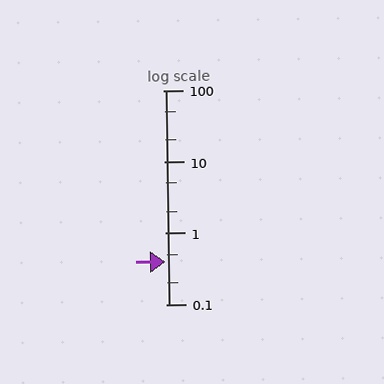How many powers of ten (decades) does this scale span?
The scale spans 3 decades, from 0.1 to 100.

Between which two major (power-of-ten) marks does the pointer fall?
The pointer is between 0.1 and 1.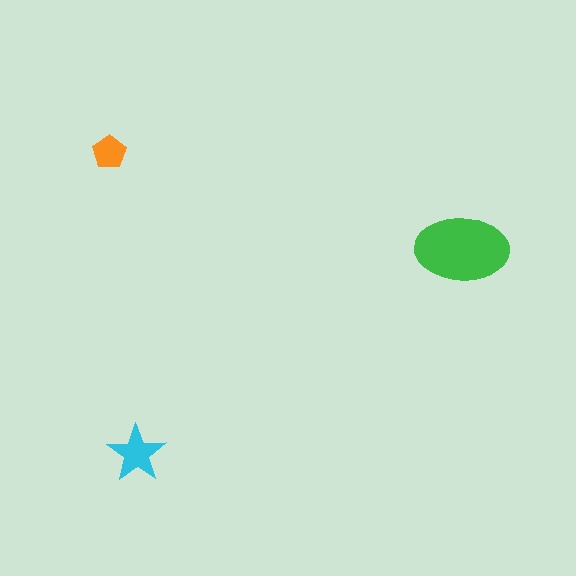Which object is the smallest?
The orange pentagon.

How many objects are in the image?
There are 3 objects in the image.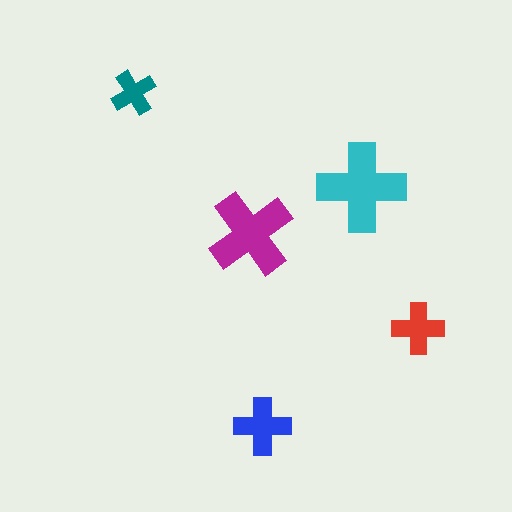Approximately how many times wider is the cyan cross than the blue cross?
About 1.5 times wider.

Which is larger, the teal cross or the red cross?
The red one.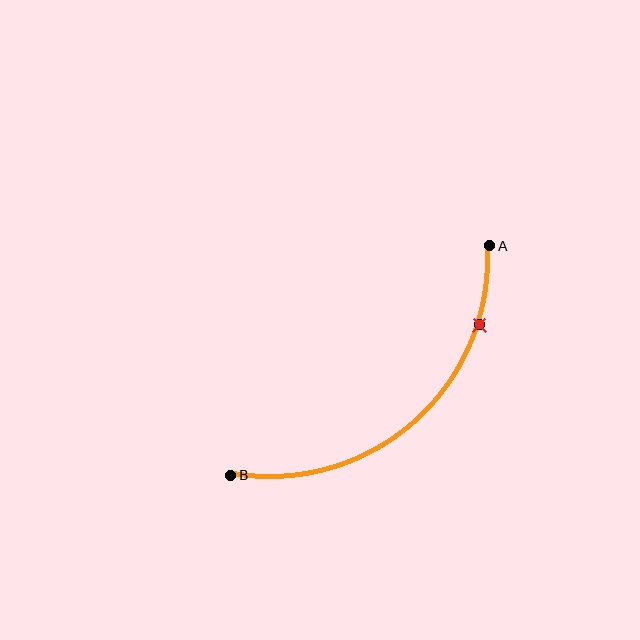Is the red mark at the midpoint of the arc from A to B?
No. The red mark lies on the arc but is closer to endpoint A. The arc midpoint would be at the point on the curve equidistant along the arc from both A and B.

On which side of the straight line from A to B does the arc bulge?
The arc bulges below and to the right of the straight line connecting A and B.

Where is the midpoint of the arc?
The arc midpoint is the point on the curve farthest from the straight line joining A and B. It sits below and to the right of that line.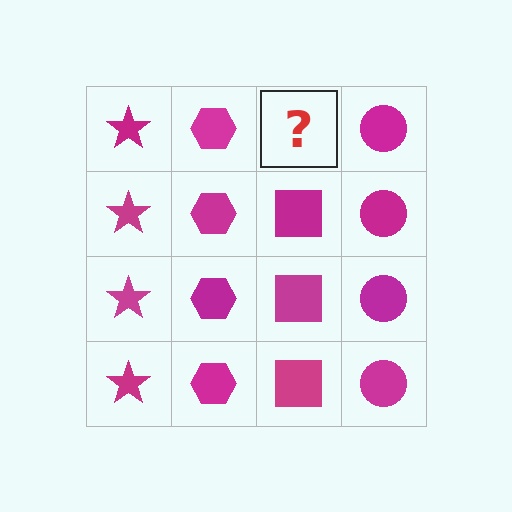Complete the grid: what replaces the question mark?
The question mark should be replaced with a magenta square.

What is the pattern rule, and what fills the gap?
The rule is that each column has a consistent shape. The gap should be filled with a magenta square.